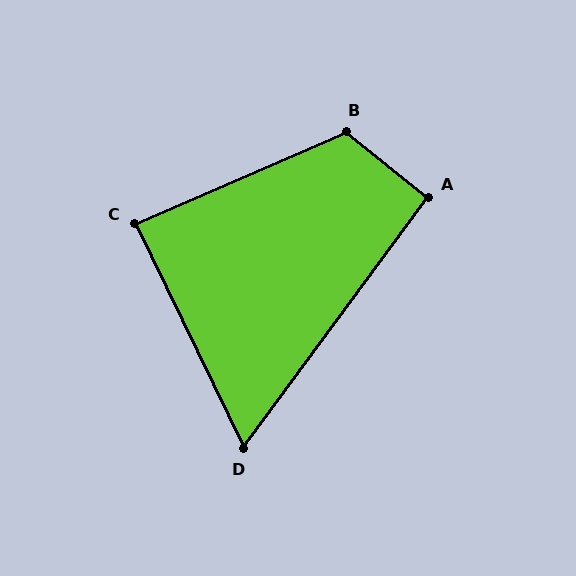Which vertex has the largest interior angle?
B, at approximately 118 degrees.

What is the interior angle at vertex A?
Approximately 92 degrees (approximately right).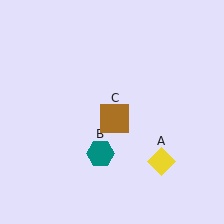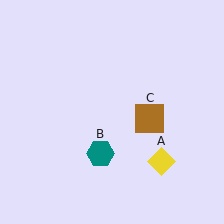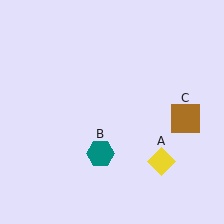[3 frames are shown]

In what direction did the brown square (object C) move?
The brown square (object C) moved right.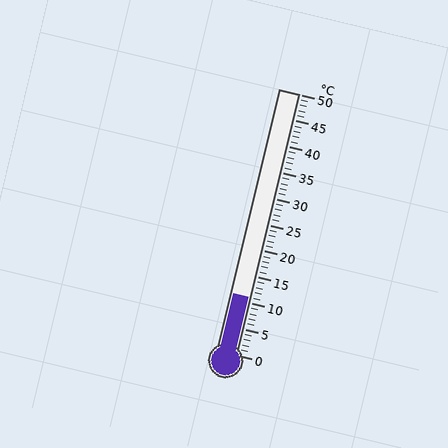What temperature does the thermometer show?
The thermometer shows approximately 11°C.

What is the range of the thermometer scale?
The thermometer scale ranges from 0°C to 50°C.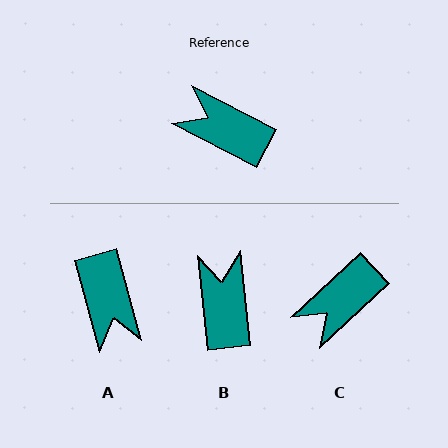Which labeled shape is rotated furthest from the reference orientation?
A, about 133 degrees away.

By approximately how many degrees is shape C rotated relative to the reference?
Approximately 71 degrees counter-clockwise.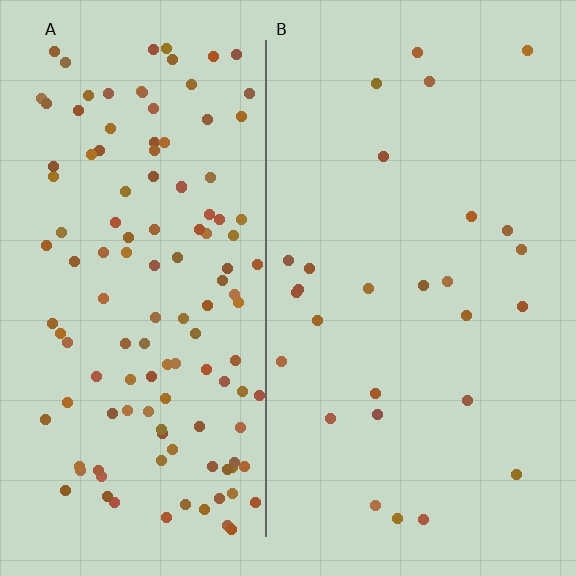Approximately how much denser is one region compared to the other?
Approximately 4.7× — region A over region B.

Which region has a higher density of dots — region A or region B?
A (the left).